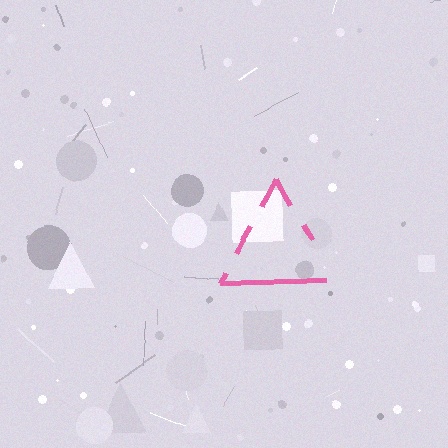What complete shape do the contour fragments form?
The contour fragments form a triangle.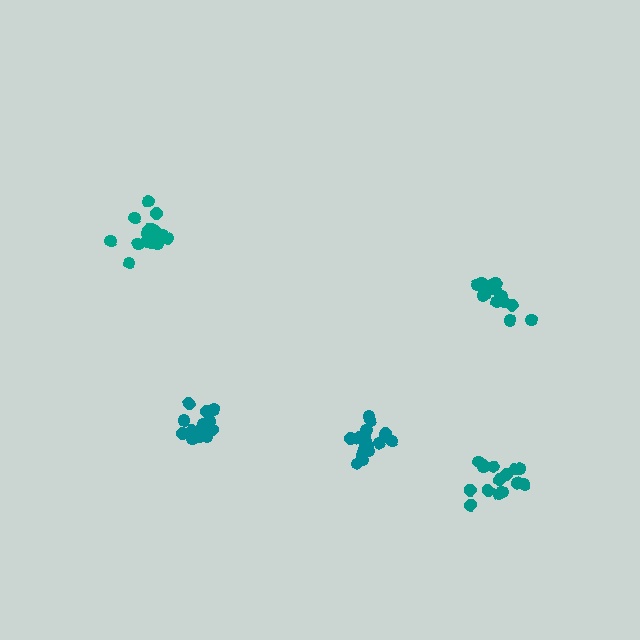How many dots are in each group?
Group 1: 13 dots, Group 2: 14 dots, Group 3: 16 dots, Group 4: 15 dots, Group 5: 19 dots (77 total).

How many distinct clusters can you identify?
There are 5 distinct clusters.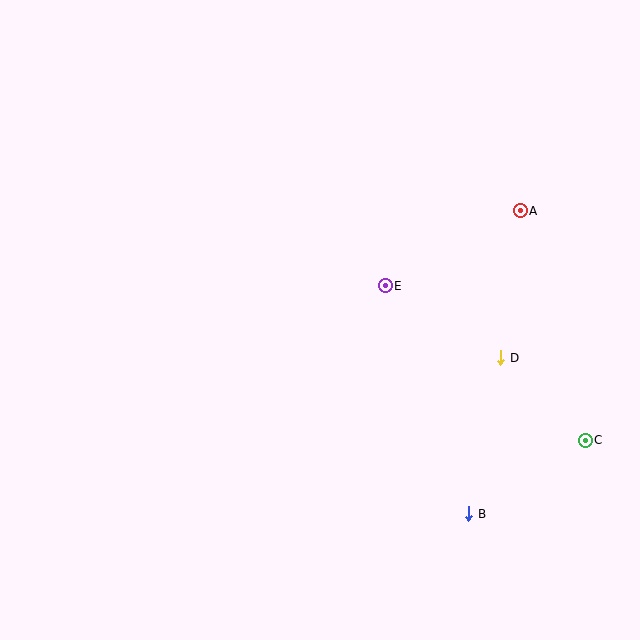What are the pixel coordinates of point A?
Point A is at (520, 211).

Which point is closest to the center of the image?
Point E at (385, 286) is closest to the center.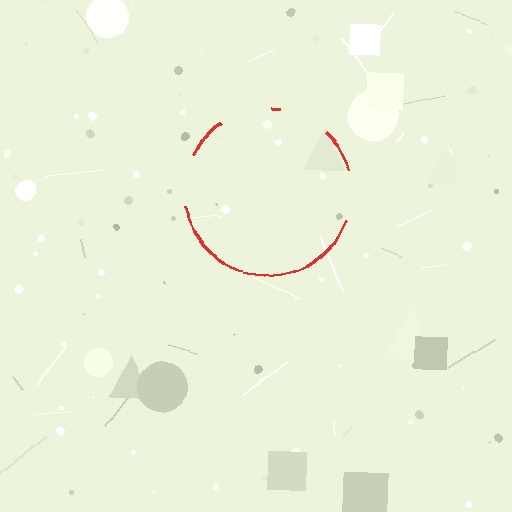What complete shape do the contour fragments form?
The contour fragments form a circle.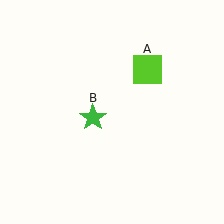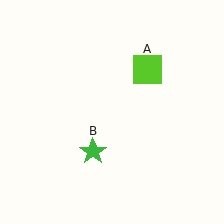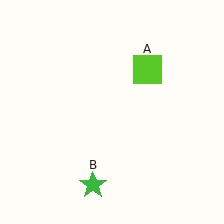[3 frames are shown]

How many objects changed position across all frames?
1 object changed position: green star (object B).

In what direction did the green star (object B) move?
The green star (object B) moved down.